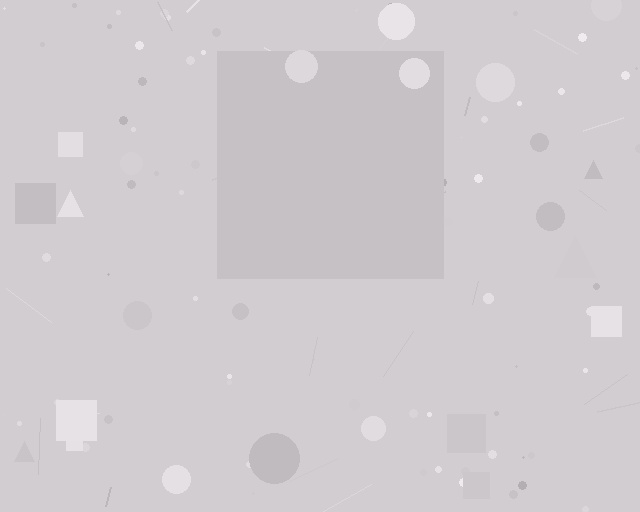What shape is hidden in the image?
A square is hidden in the image.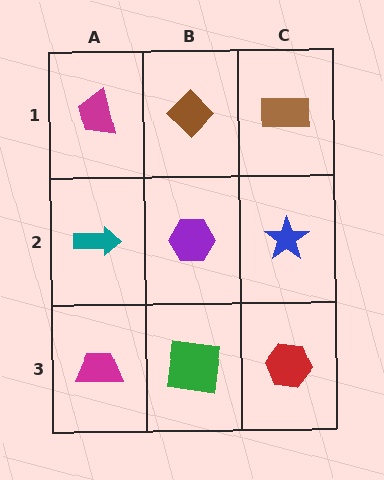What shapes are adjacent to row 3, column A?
A teal arrow (row 2, column A), a green square (row 3, column B).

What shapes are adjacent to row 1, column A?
A teal arrow (row 2, column A), a brown diamond (row 1, column B).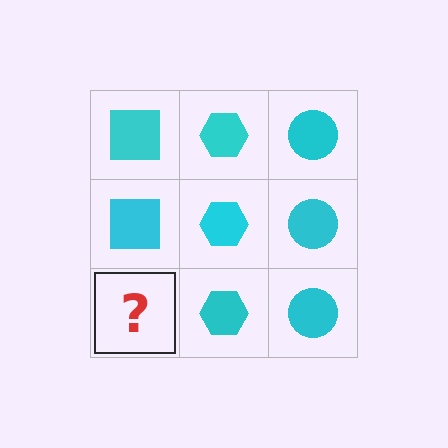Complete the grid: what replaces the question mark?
The question mark should be replaced with a cyan square.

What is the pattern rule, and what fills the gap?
The rule is that each column has a consistent shape. The gap should be filled with a cyan square.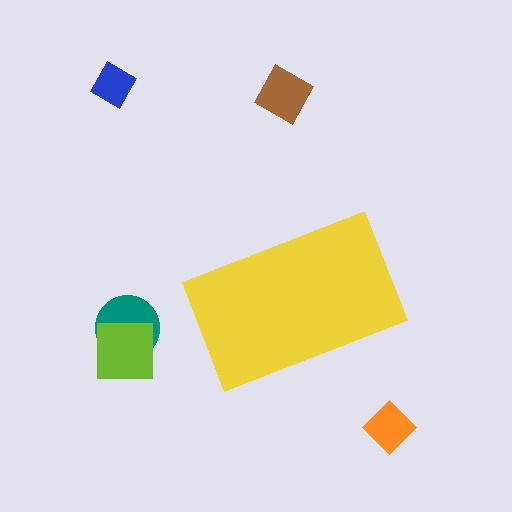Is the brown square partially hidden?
No, the brown square is fully visible.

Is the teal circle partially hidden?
No, the teal circle is fully visible.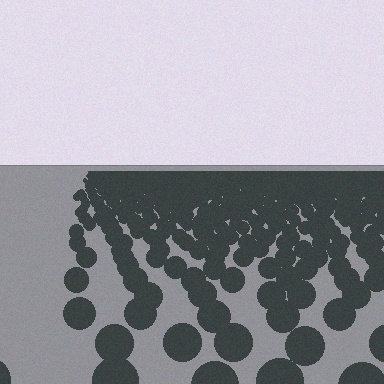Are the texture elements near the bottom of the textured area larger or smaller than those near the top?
Larger. Near the bottom, elements are closer to the viewer and appear at a bigger on-screen size.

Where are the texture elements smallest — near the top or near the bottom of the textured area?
Near the top.